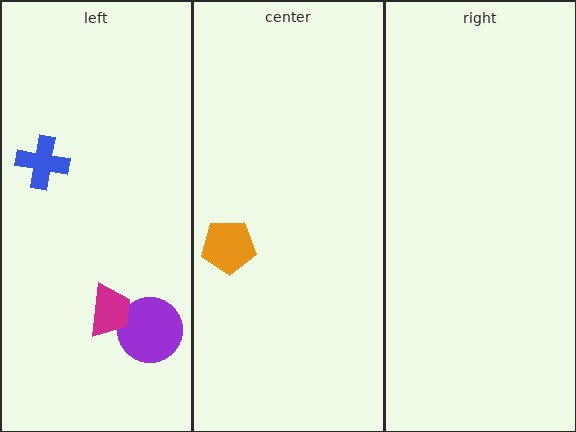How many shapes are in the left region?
3.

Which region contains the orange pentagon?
The center region.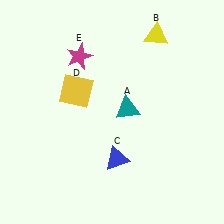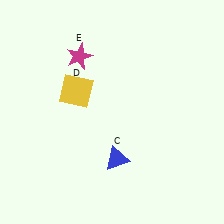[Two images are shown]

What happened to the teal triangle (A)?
The teal triangle (A) was removed in Image 2. It was in the top-right area of Image 1.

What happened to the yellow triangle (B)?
The yellow triangle (B) was removed in Image 2. It was in the top-right area of Image 1.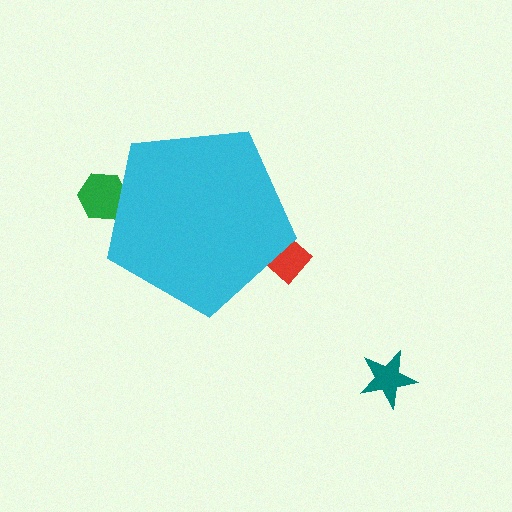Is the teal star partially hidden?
No, the teal star is fully visible.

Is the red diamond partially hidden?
Yes, the red diamond is partially hidden behind the cyan pentagon.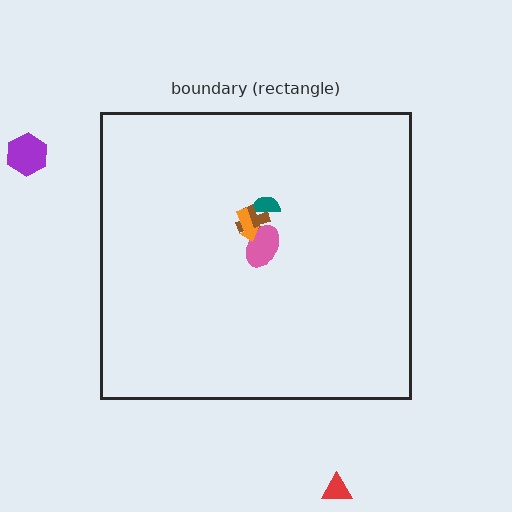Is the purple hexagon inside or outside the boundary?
Outside.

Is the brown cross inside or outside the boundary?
Inside.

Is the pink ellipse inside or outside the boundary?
Inside.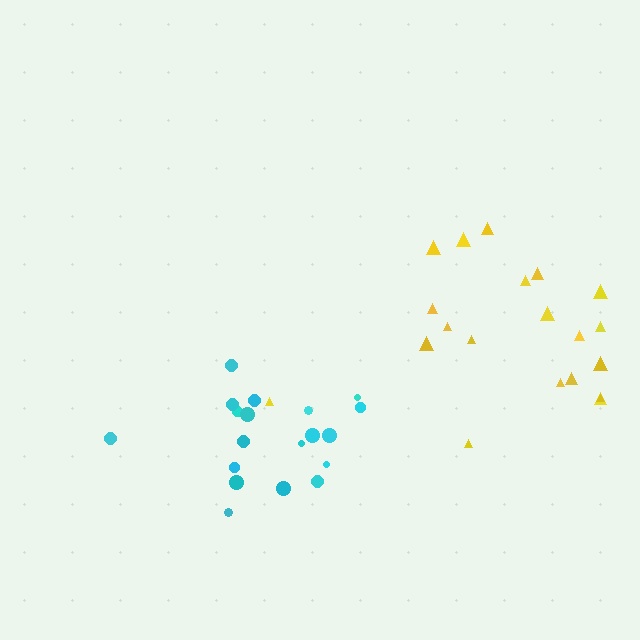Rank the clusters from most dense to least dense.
cyan, yellow.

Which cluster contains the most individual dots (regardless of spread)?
Yellow (20).